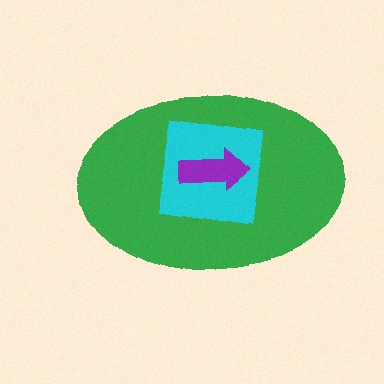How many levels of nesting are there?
3.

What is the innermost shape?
The purple arrow.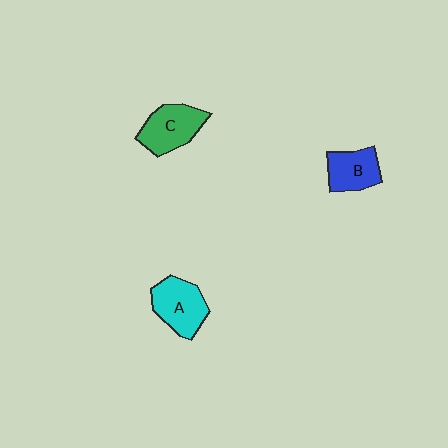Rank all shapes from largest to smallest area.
From largest to smallest: A (cyan), C (green), B (blue).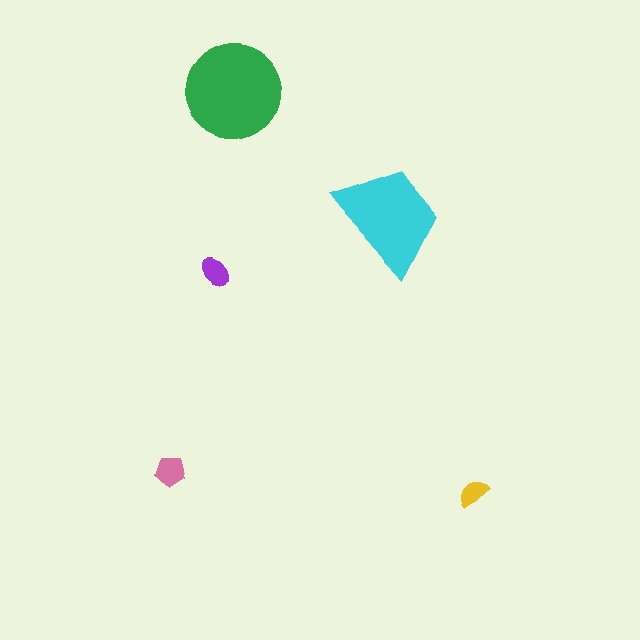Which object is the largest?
The green circle.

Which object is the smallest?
The yellow semicircle.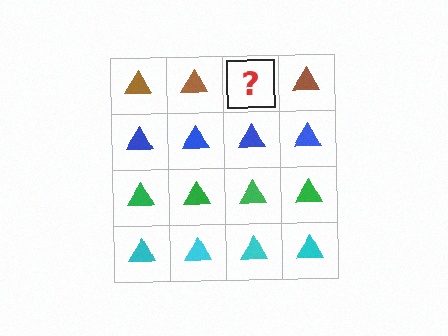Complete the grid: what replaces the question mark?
The question mark should be replaced with a brown triangle.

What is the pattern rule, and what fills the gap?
The rule is that each row has a consistent color. The gap should be filled with a brown triangle.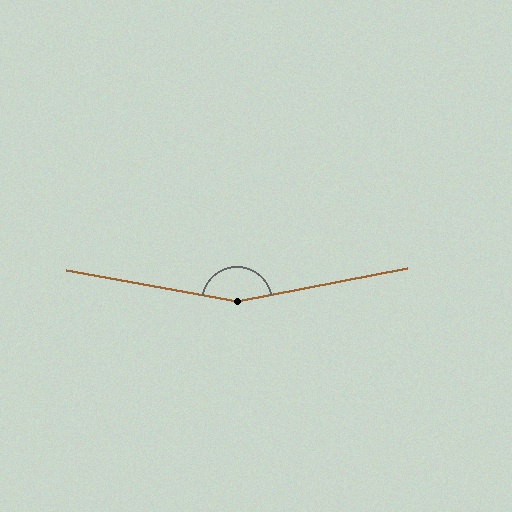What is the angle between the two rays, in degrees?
Approximately 159 degrees.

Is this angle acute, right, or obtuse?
It is obtuse.